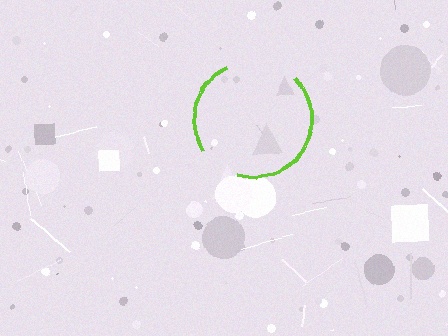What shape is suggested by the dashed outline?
The dashed outline suggests a circle.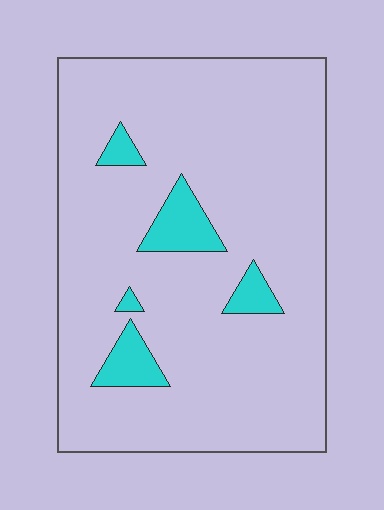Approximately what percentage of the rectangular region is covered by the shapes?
Approximately 10%.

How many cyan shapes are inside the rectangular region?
5.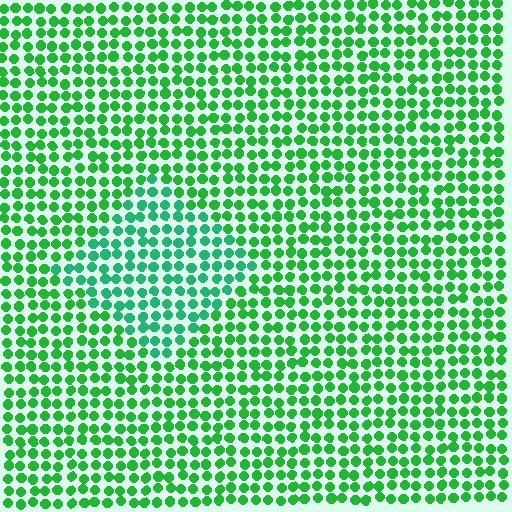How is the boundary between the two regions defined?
The boundary is defined purely by a slight shift in hue (about 26 degrees). Spacing, size, and orientation are identical on both sides.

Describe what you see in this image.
The image is filled with small green elements in a uniform arrangement. A diamond-shaped region is visible where the elements are tinted to a slightly different hue, forming a subtle color boundary.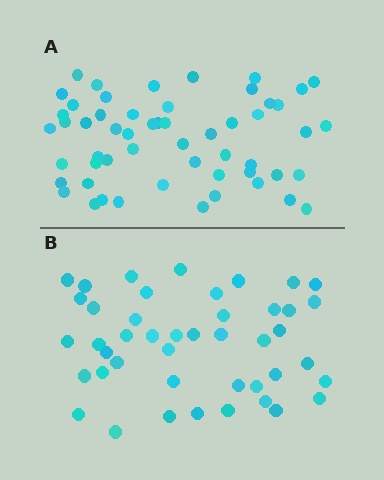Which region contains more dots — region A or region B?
Region A (the top region) has more dots.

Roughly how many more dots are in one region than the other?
Region A has roughly 12 or so more dots than region B.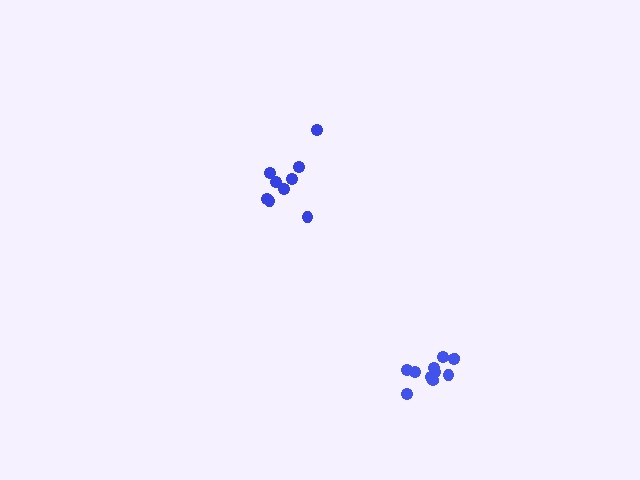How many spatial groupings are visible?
There are 2 spatial groupings.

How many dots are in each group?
Group 1: 9 dots, Group 2: 12 dots (21 total).